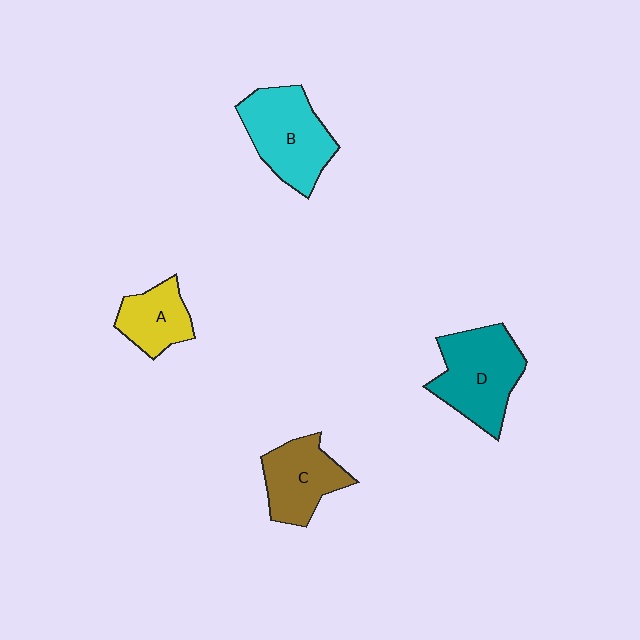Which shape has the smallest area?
Shape A (yellow).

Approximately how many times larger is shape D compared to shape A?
Approximately 1.7 times.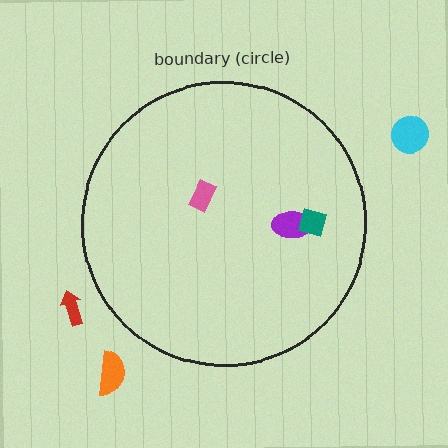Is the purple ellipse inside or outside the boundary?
Inside.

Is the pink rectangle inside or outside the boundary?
Inside.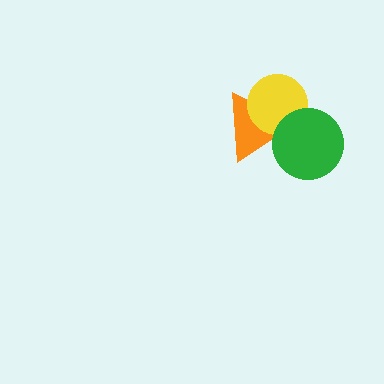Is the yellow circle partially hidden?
Yes, it is partially covered by another shape.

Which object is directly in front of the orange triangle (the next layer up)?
The yellow circle is directly in front of the orange triangle.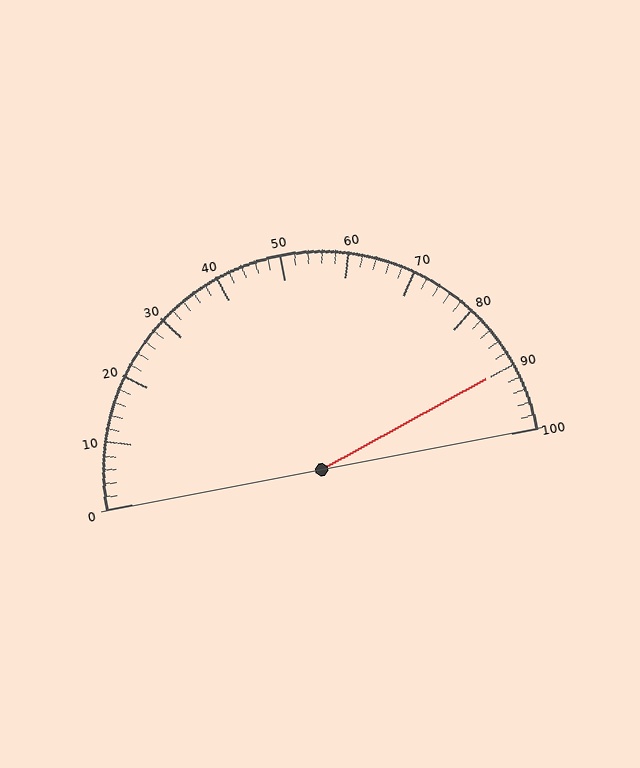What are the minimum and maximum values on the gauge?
The gauge ranges from 0 to 100.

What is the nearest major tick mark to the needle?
The nearest major tick mark is 90.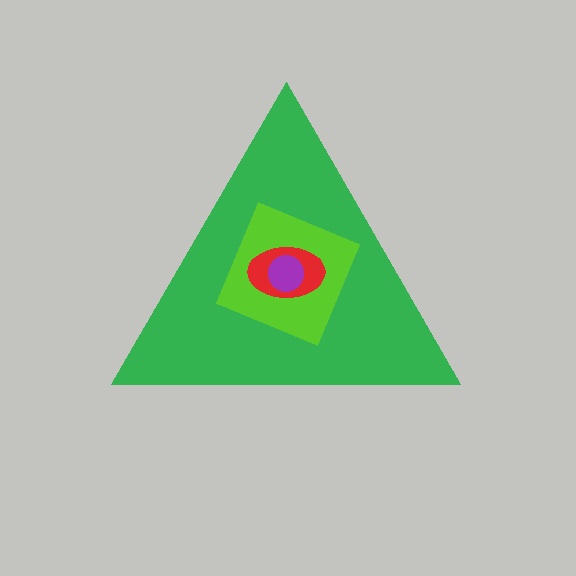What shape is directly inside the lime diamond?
The red ellipse.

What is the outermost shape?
The green triangle.